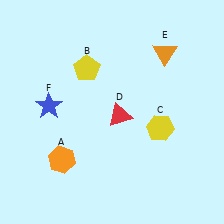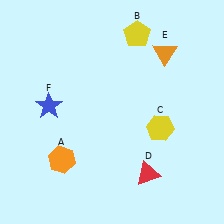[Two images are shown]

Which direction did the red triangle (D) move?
The red triangle (D) moved down.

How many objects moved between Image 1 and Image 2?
2 objects moved between the two images.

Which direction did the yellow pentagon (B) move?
The yellow pentagon (B) moved right.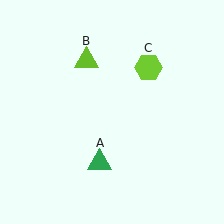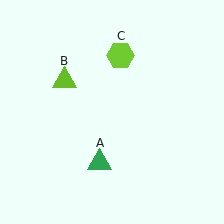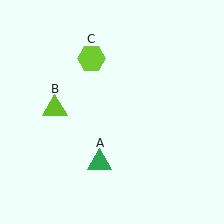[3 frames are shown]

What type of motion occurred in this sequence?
The lime triangle (object B), lime hexagon (object C) rotated counterclockwise around the center of the scene.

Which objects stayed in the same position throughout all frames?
Green triangle (object A) remained stationary.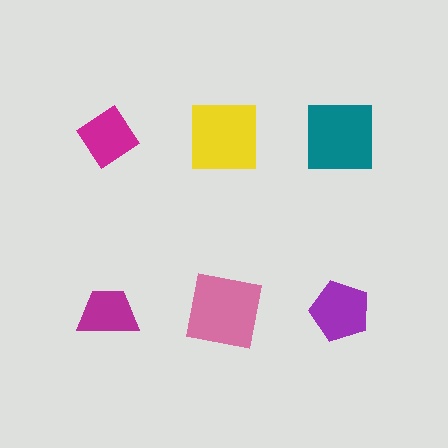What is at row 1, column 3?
A teal square.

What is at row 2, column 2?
A pink square.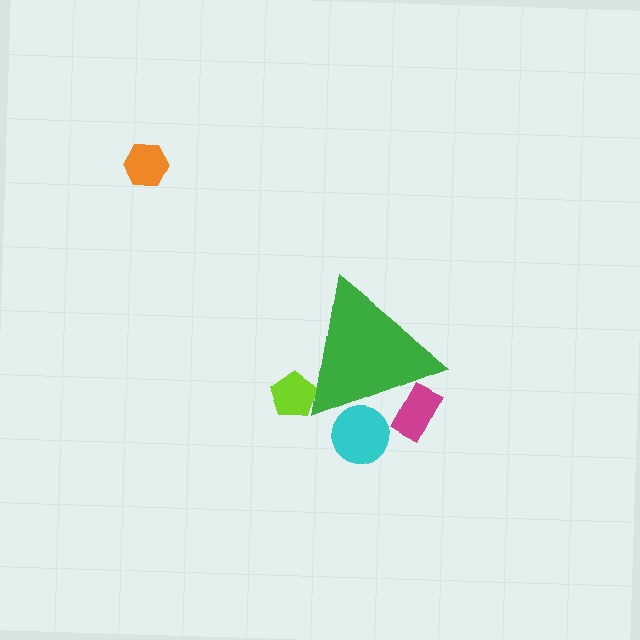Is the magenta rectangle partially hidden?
Yes, the magenta rectangle is partially hidden behind the green triangle.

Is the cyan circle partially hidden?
Yes, the cyan circle is partially hidden behind the green triangle.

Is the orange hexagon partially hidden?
No, the orange hexagon is fully visible.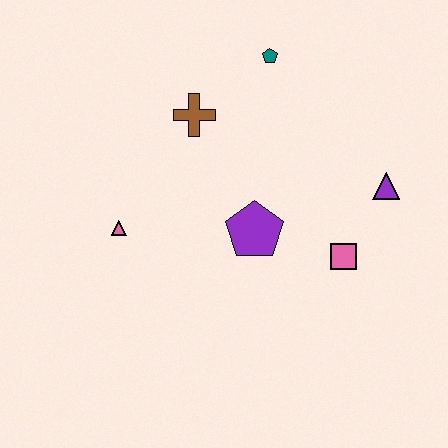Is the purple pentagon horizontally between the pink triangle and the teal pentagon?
Yes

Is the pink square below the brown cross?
Yes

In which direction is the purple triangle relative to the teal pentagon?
The purple triangle is below the teal pentagon.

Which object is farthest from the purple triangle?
The pink triangle is farthest from the purple triangle.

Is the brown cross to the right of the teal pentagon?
No